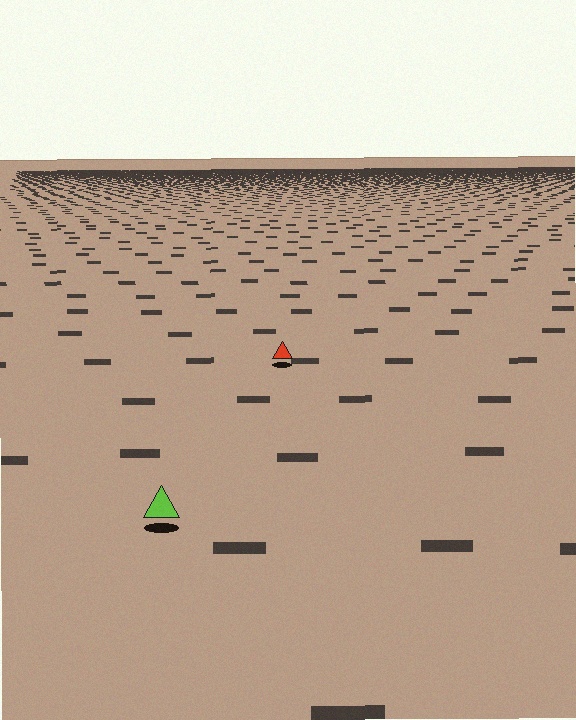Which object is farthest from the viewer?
The red triangle is farthest from the viewer. It appears smaller and the ground texture around it is denser.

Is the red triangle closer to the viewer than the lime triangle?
No. The lime triangle is closer — you can tell from the texture gradient: the ground texture is coarser near it.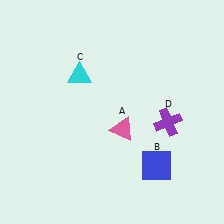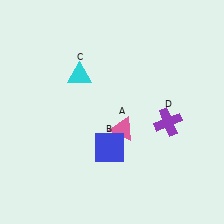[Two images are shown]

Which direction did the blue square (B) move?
The blue square (B) moved left.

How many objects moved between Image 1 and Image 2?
1 object moved between the two images.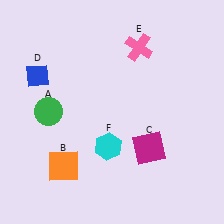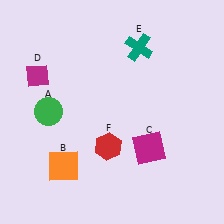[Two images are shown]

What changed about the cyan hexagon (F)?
In Image 1, F is cyan. In Image 2, it changed to red.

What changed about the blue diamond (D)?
In Image 1, D is blue. In Image 2, it changed to magenta.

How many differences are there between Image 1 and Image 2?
There are 3 differences between the two images.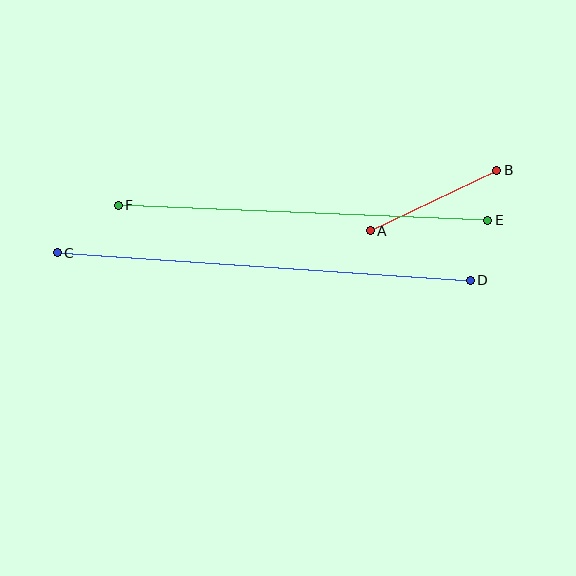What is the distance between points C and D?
The distance is approximately 414 pixels.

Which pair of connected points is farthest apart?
Points C and D are farthest apart.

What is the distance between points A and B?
The distance is approximately 140 pixels.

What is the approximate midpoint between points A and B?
The midpoint is at approximately (434, 201) pixels.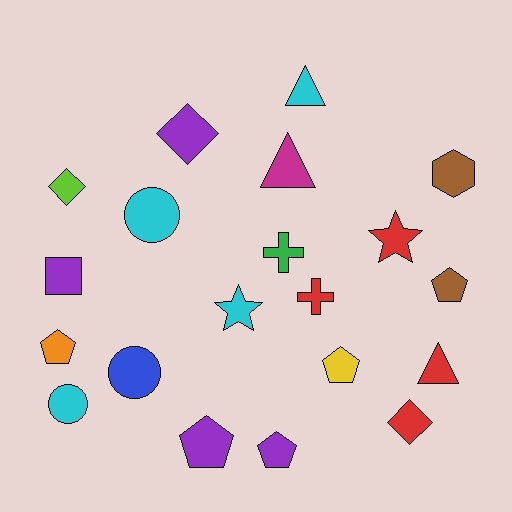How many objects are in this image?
There are 20 objects.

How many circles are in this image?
There are 3 circles.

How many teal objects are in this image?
There are no teal objects.